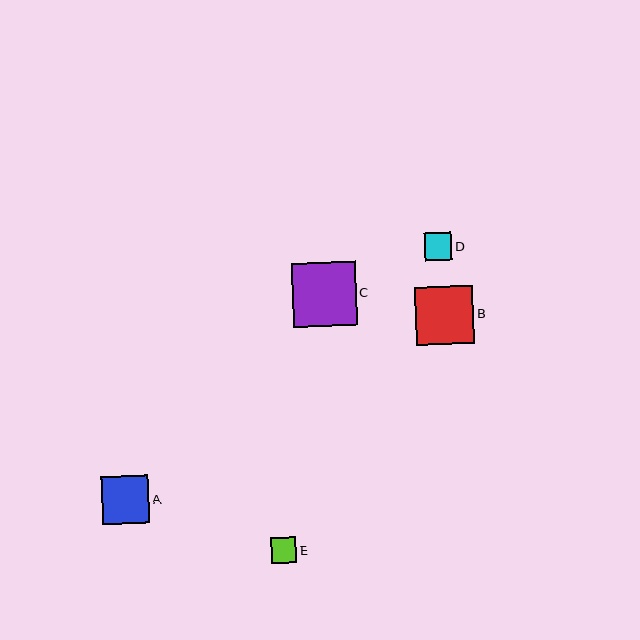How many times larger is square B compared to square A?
Square B is approximately 1.2 times the size of square A.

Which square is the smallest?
Square E is the smallest with a size of approximately 26 pixels.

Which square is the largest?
Square C is the largest with a size of approximately 64 pixels.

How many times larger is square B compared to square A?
Square B is approximately 1.2 times the size of square A.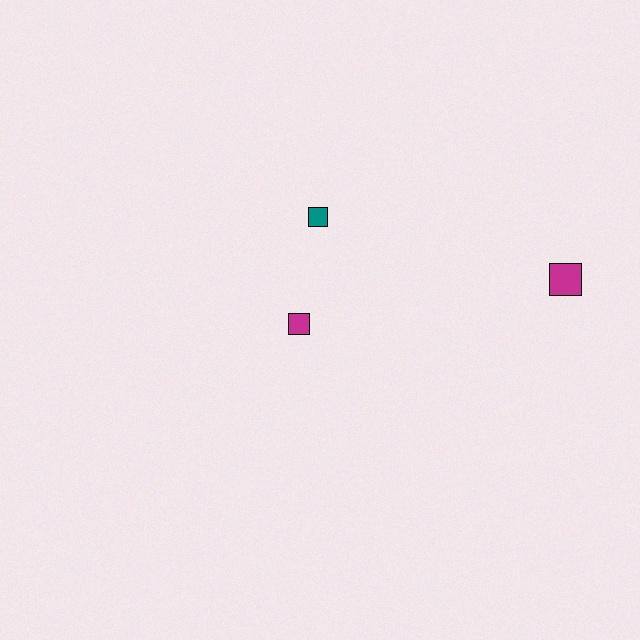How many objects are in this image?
There are 3 objects.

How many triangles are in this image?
There are no triangles.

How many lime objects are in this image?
There are no lime objects.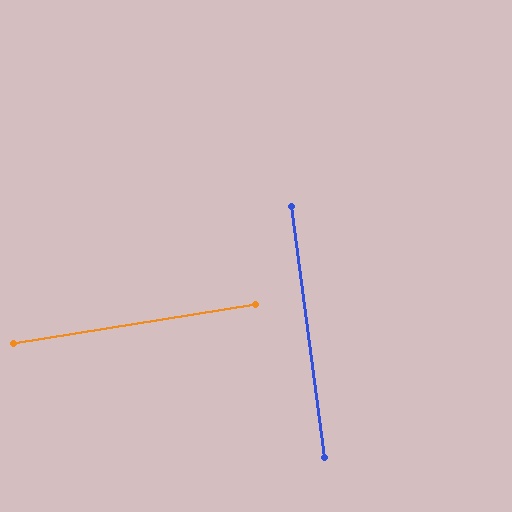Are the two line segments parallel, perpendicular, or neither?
Perpendicular — they meet at approximately 88°.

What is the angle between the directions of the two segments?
Approximately 88 degrees.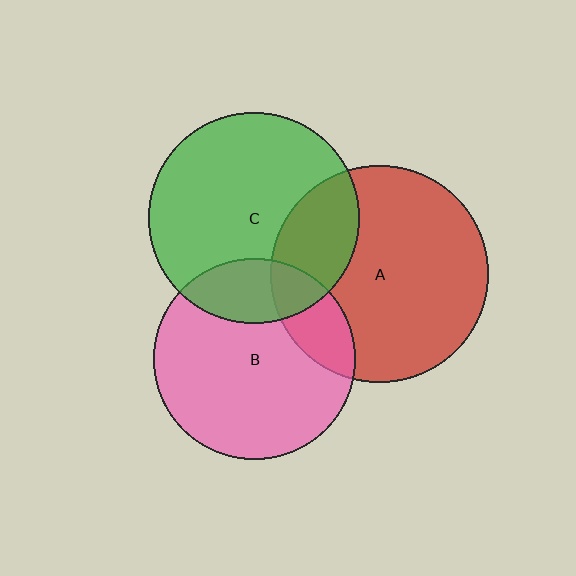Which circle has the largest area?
Circle A (red).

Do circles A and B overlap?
Yes.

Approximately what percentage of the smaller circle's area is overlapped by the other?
Approximately 20%.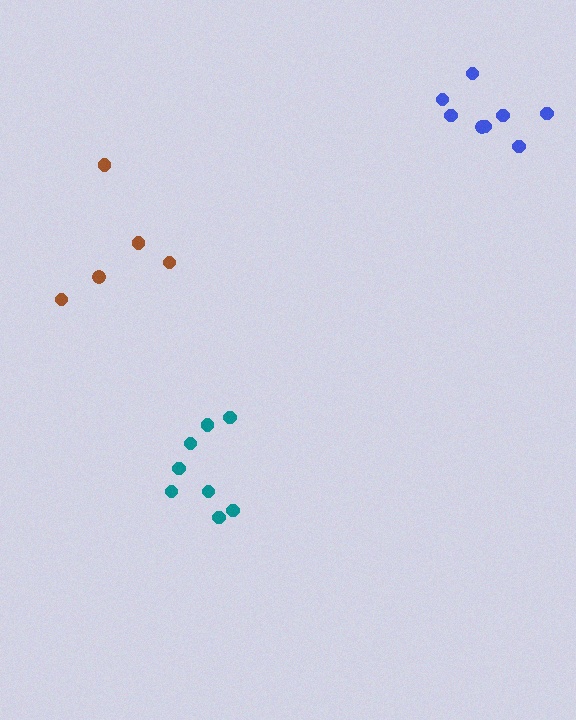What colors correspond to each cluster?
The clusters are colored: brown, teal, blue.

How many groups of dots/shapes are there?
There are 3 groups.